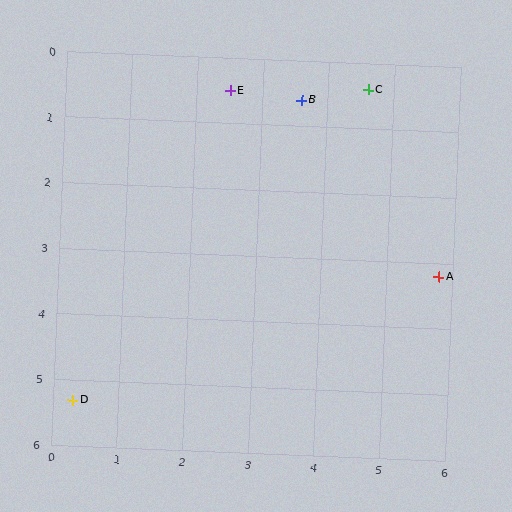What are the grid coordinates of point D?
Point D is at approximately (0.3, 5.3).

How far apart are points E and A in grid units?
Points E and A are about 4.3 grid units apart.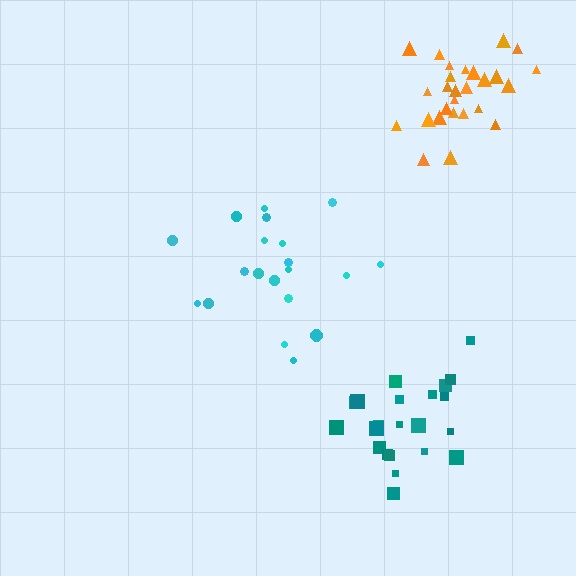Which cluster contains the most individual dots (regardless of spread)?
Orange (28).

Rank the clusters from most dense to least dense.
orange, teal, cyan.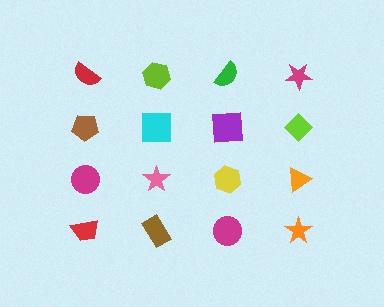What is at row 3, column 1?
A magenta circle.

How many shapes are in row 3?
4 shapes.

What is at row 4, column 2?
A brown rectangle.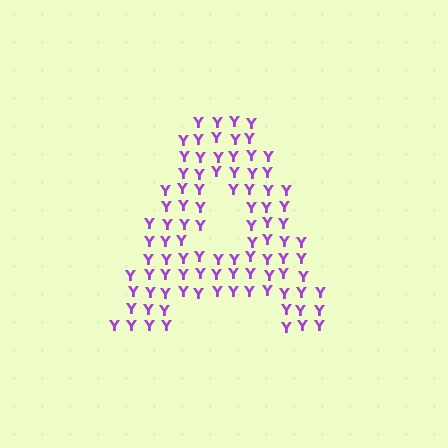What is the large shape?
The large shape is the letter A.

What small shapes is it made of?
It is made of small letter Y's.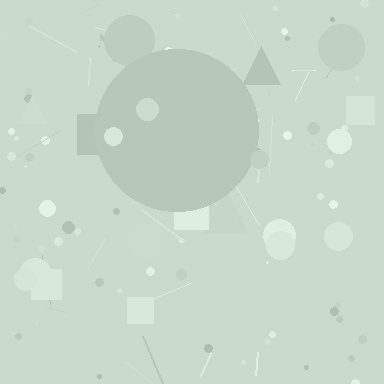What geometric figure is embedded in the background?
A circle is embedded in the background.